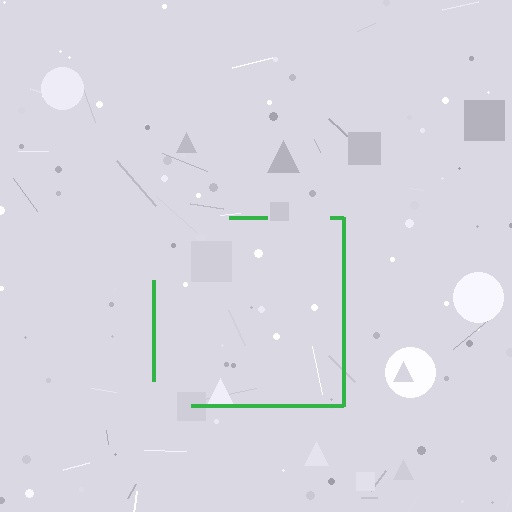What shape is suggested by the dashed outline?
The dashed outline suggests a square.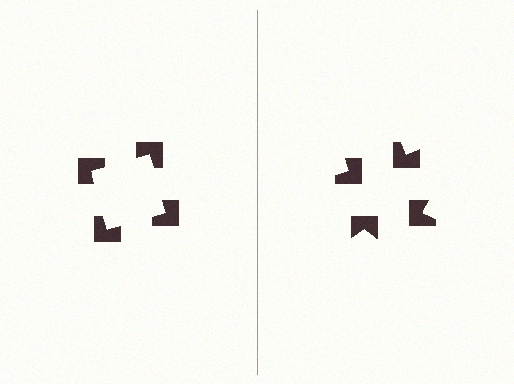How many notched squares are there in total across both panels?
8 — 4 on each side.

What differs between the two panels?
The notched squares are positioned identically on both sides; only the wedge orientations differ. On the left they align to a square; on the right they are misaligned.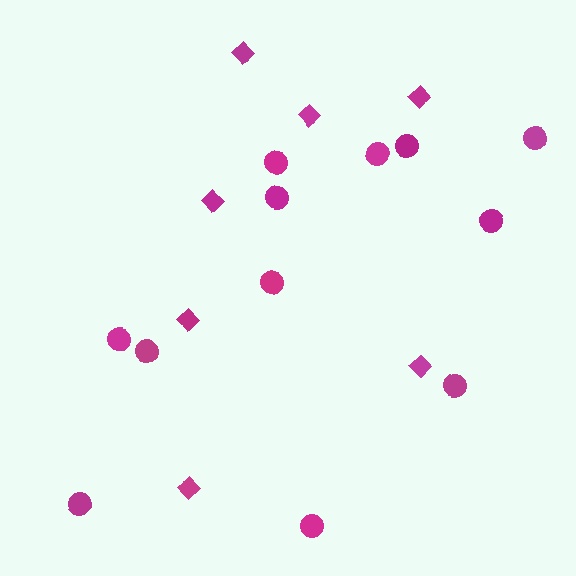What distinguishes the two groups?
There are 2 groups: one group of circles (12) and one group of diamonds (7).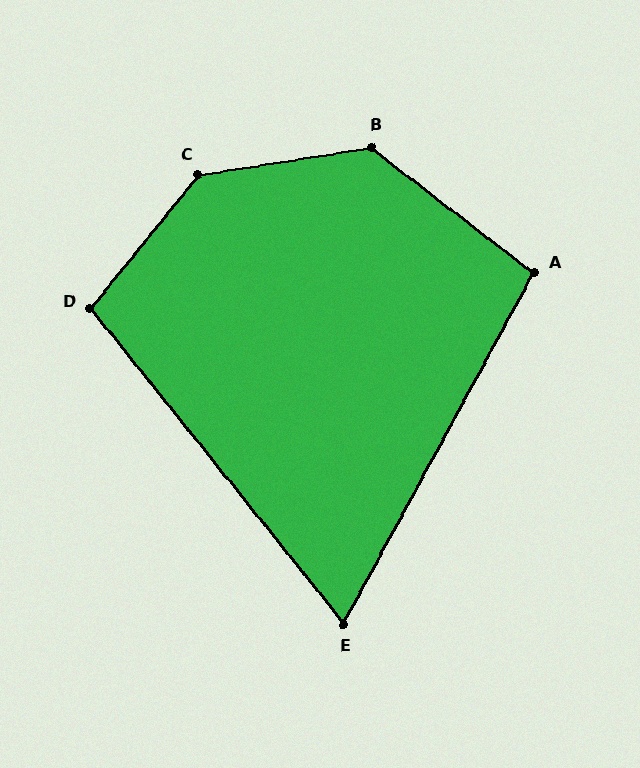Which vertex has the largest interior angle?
C, at approximately 138 degrees.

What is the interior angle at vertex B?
Approximately 134 degrees (obtuse).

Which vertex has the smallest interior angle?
E, at approximately 67 degrees.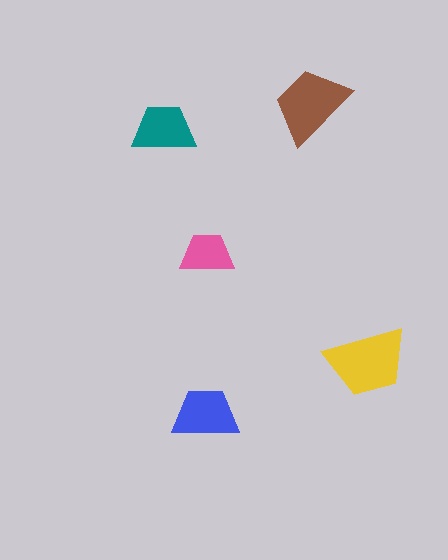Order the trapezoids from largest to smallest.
the yellow one, the brown one, the blue one, the teal one, the pink one.